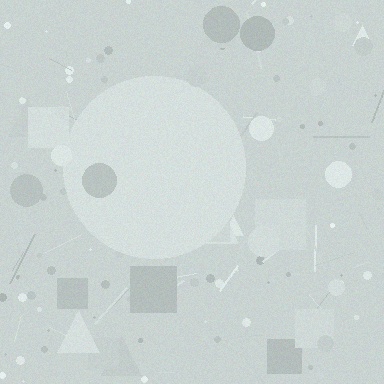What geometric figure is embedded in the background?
A circle is embedded in the background.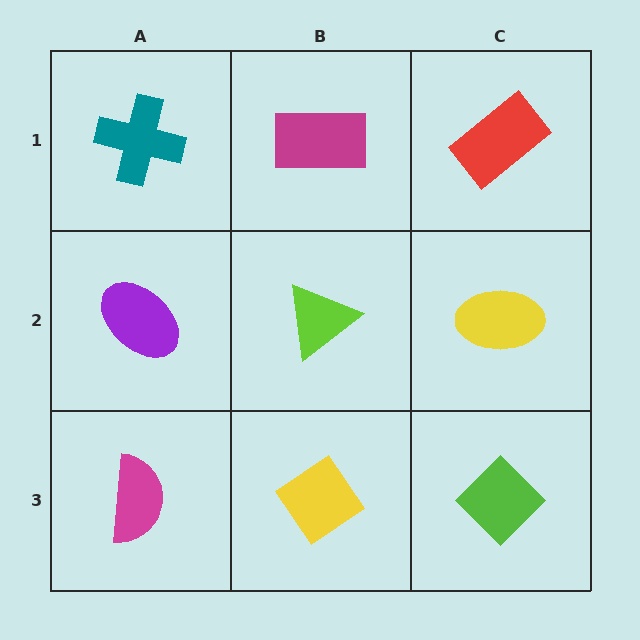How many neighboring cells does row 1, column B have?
3.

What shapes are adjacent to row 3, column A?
A purple ellipse (row 2, column A), a yellow diamond (row 3, column B).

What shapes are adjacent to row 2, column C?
A red rectangle (row 1, column C), a lime diamond (row 3, column C), a lime triangle (row 2, column B).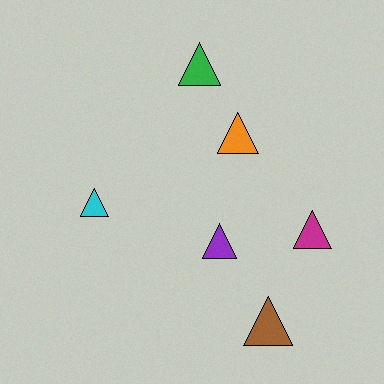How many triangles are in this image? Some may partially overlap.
There are 6 triangles.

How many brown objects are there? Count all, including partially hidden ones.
There is 1 brown object.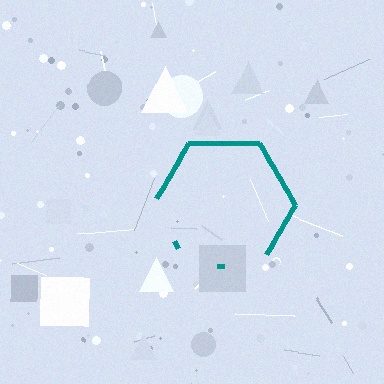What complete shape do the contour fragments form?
The contour fragments form a hexagon.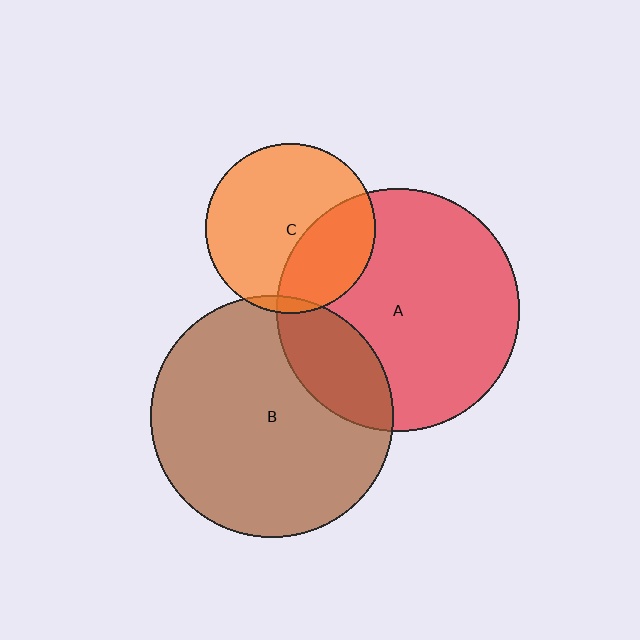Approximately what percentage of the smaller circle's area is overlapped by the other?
Approximately 5%.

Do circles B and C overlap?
Yes.